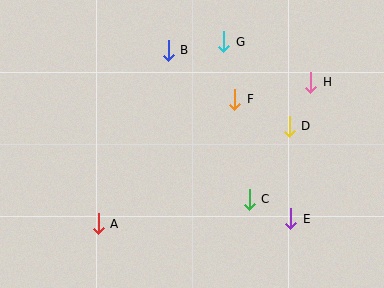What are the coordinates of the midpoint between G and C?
The midpoint between G and C is at (236, 120).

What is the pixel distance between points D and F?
The distance between D and F is 61 pixels.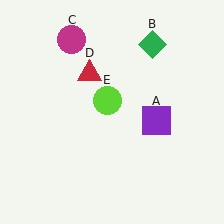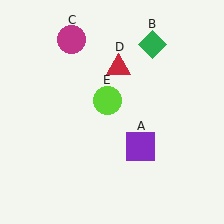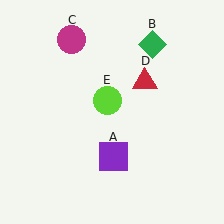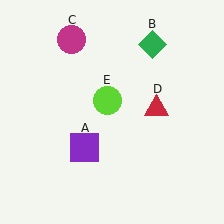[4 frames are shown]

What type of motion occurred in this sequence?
The purple square (object A), red triangle (object D) rotated clockwise around the center of the scene.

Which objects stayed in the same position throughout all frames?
Green diamond (object B) and magenta circle (object C) and lime circle (object E) remained stationary.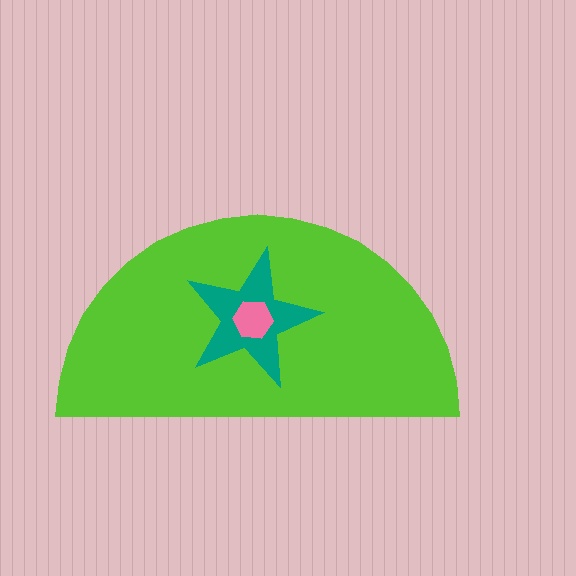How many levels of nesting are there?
3.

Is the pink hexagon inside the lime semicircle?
Yes.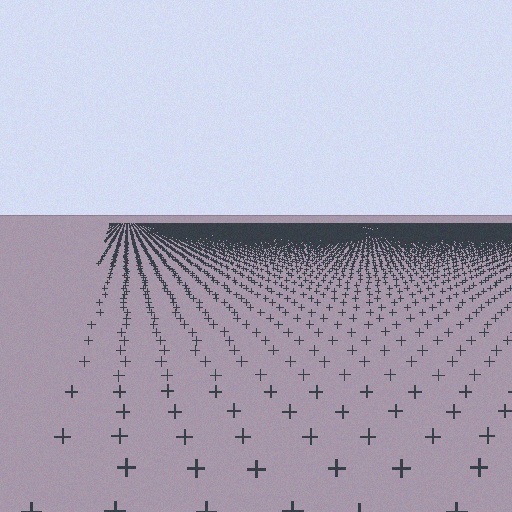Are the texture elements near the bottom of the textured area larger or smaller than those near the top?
Larger. Near the bottom, elements are closer to the viewer and appear at a bigger on-screen size.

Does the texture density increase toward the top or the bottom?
Density increases toward the top.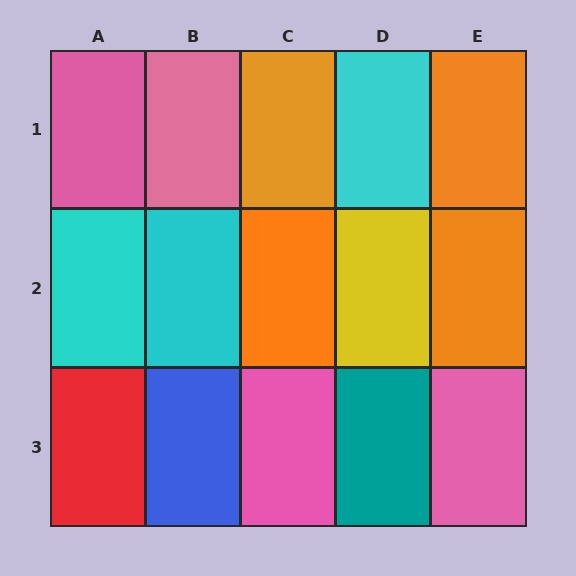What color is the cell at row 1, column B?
Pink.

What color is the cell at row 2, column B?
Cyan.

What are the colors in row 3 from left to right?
Red, blue, pink, teal, pink.